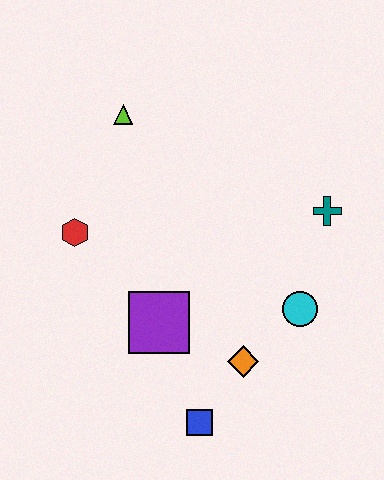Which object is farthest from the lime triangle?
The blue square is farthest from the lime triangle.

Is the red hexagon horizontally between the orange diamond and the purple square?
No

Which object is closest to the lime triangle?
The red hexagon is closest to the lime triangle.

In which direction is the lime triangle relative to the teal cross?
The lime triangle is to the left of the teal cross.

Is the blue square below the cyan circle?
Yes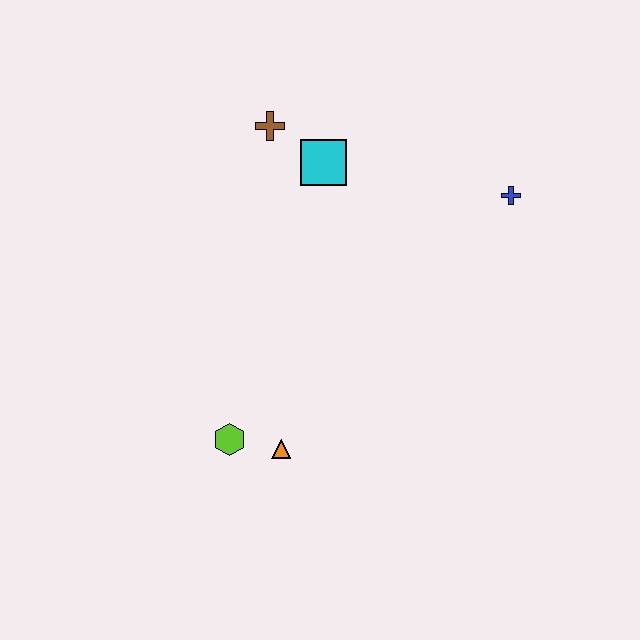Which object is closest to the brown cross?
The cyan square is closest to the brown cross.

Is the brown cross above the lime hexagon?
Yes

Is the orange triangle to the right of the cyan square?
No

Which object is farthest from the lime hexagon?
The blue cross is farthest from the lime hexagon.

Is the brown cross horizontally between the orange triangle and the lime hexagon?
Yes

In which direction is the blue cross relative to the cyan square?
The blue cross is to the right of the cyan square.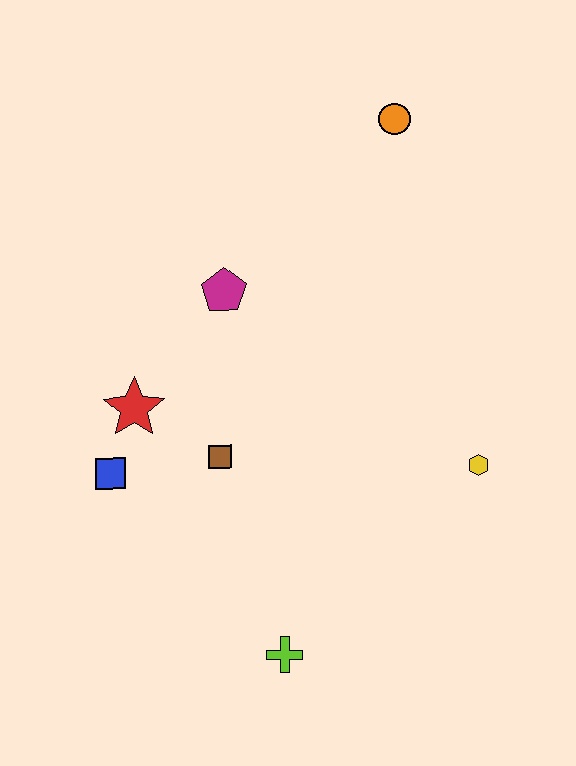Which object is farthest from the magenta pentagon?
The lime cross is farthest from the magenta pentagon.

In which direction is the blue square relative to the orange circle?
The blue square is below the orange circle.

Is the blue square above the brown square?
No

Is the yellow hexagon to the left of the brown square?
No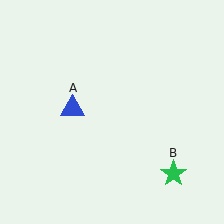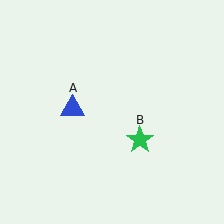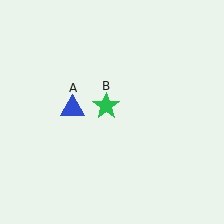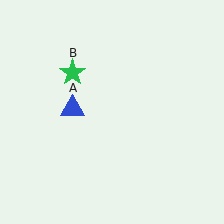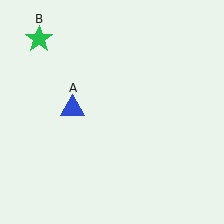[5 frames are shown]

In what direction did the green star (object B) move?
The green star (object B) moved up and to the left.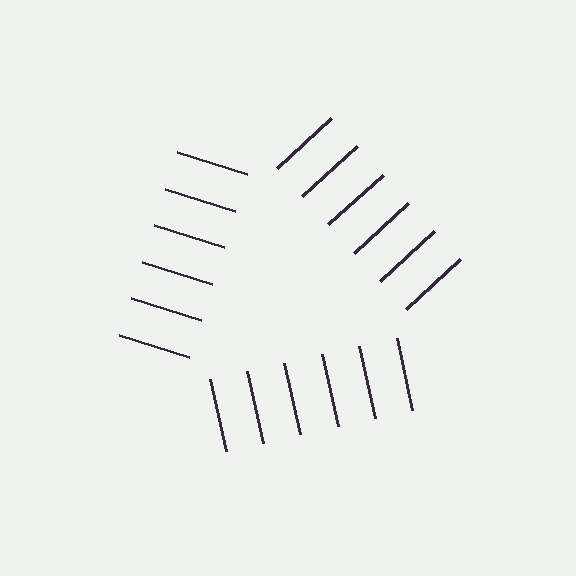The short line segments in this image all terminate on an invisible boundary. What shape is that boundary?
An illusory triangle — the line segments terminate on its edges but no continuous stroke is drawn.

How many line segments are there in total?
18 — 6 along each of the 3 edges.